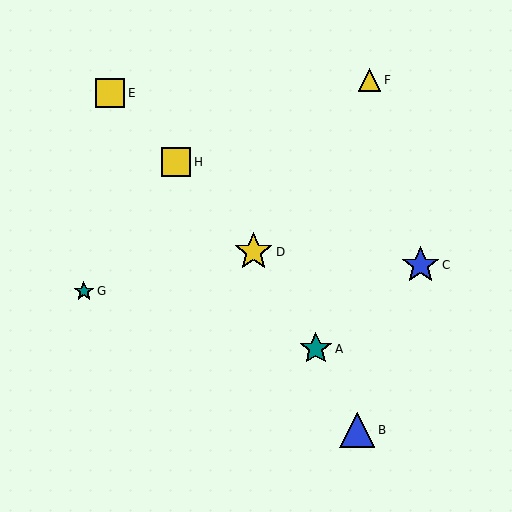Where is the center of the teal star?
The center of the teal star is at (316, 349).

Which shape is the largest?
The yellow star (labeled D) is the largest.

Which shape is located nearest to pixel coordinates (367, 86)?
The yellow triangle (labeled F) at (370, 80) is nearest to that location.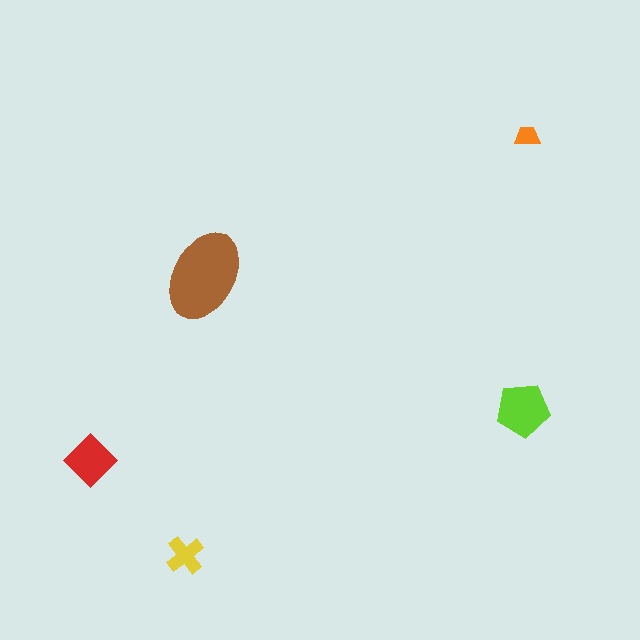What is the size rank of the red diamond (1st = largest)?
3rd.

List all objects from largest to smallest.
The brown ellipse, the lime pentagon, the red diamond, the yellow cross, the orange trapezoid.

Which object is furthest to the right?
The orange trapezoid is rightmost.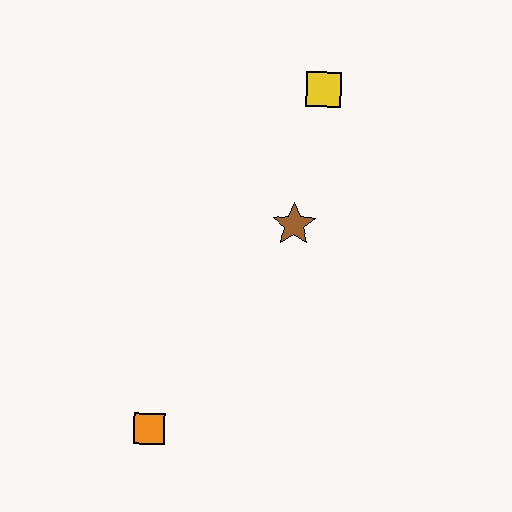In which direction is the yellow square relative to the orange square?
The yellow square is above the orange square.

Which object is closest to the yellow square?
The brown star is closest to the yellow square.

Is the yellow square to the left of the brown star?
No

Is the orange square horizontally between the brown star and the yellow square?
No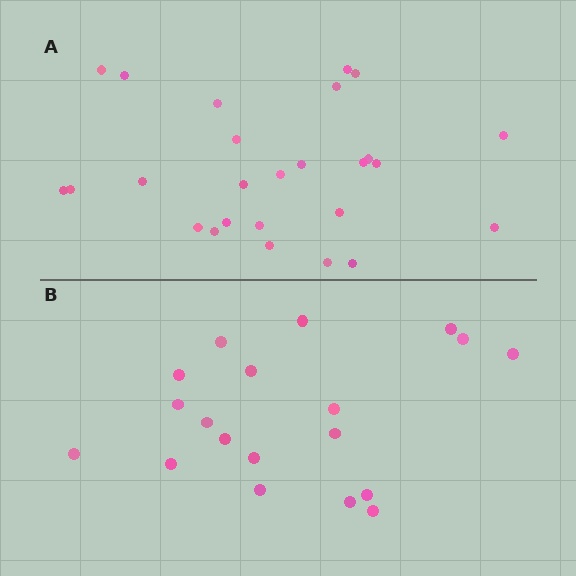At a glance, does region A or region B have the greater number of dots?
Region A (the top region) has more dots.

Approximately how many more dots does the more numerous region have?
Region A has roughly 8 or so more dots than region B.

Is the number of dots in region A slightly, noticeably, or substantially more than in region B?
Region A has noticeably more, but not dramatically so. The ratio is roughly 1.4 to 1.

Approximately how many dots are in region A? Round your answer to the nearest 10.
About 30 dots. (The exact count is 26, which rounds to 30.)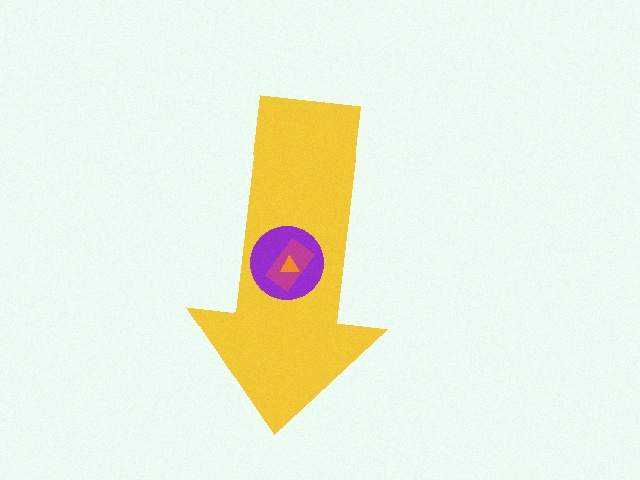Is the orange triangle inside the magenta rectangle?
Yes.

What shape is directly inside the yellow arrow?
The purple circle.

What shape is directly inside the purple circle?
The magenta rectangle.